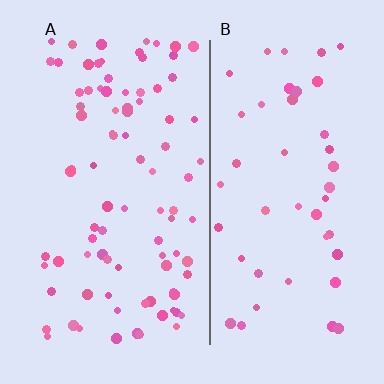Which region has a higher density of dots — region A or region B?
A (the left).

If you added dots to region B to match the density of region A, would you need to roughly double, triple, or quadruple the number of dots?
Approximately double.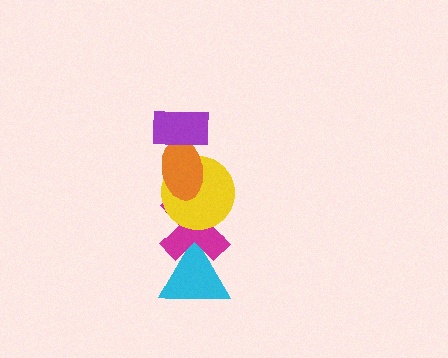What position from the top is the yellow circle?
The yellow circle is 3rd from the top.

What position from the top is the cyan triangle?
The cyan triangle is 5th from the top.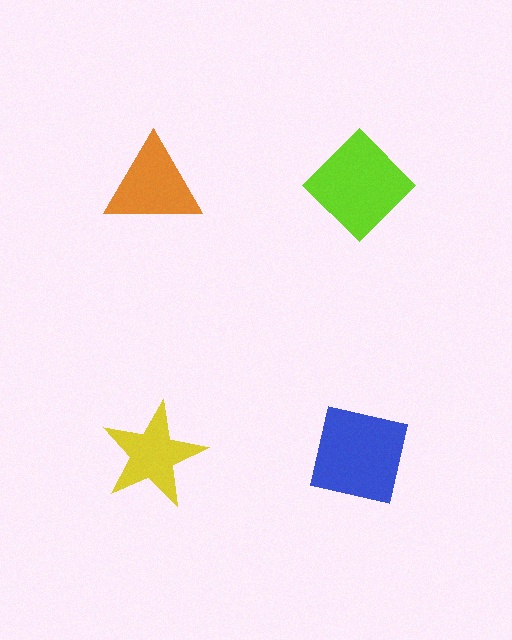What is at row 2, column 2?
A blue square.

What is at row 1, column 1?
An orange triangle.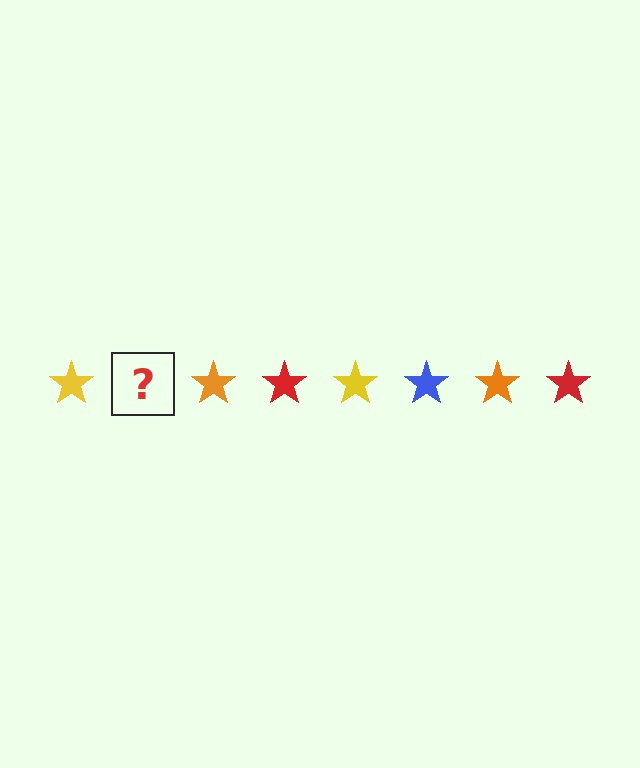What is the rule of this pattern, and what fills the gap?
The rule is that the pattern cycles through yellow, blue, orange, red stars. The gap should be filled with a blue star.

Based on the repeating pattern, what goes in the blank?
The blank should be a blue star.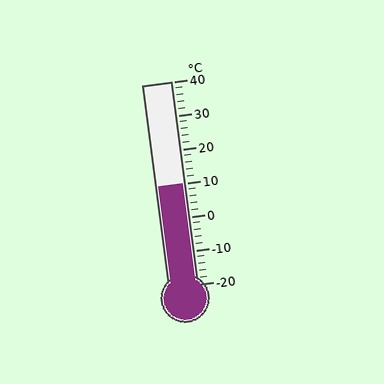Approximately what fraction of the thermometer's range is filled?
The thermometer is filled to approximately 50% of its range.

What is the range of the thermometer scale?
The thermometer scale ranges from -20°C to 40°C.